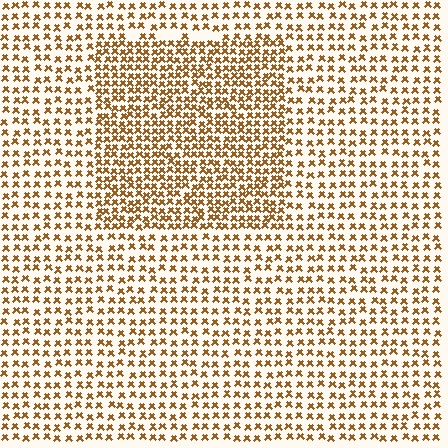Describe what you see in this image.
The image contains small brown elements arranged at two different densities. A rectangle-shaped region is visible where the elements are more densely packed than the surrounding area.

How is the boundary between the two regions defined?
The boundary is defined by a change in element density (approximately 1.8x ratio). All elements are the same color, size, and shape.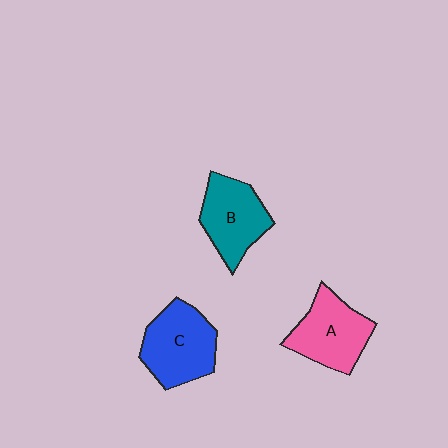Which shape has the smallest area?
Shape B (teal).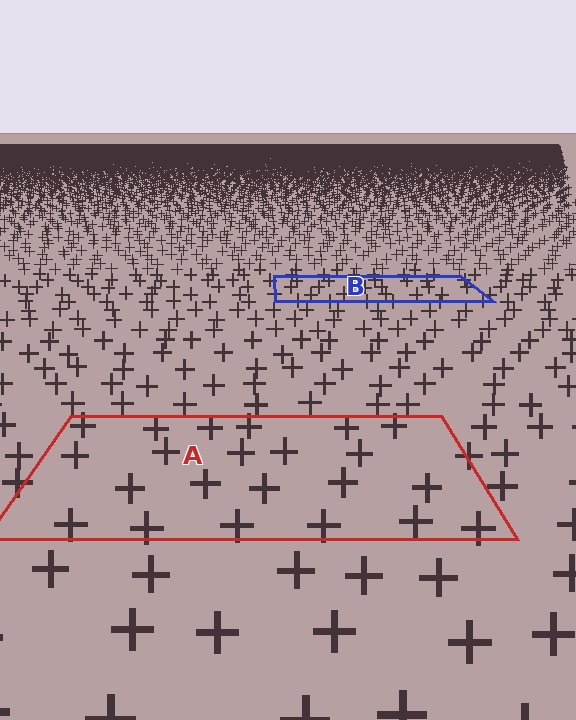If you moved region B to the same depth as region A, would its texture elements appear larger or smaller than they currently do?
They would appear larger. At a closer depth, the same texture elements are projected at a bigger on-screen size.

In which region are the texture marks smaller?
The texture marks are smaller in region B, because it is farther away.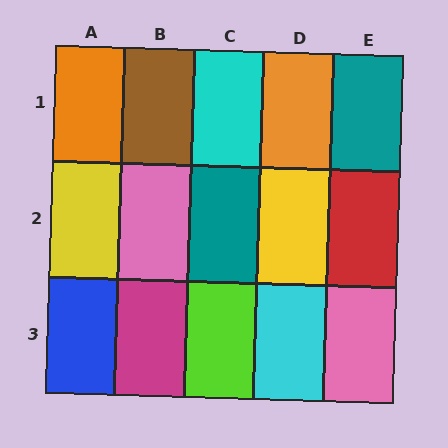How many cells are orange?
2 cells are orange.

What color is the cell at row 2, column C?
Teal.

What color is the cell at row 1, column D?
Orange.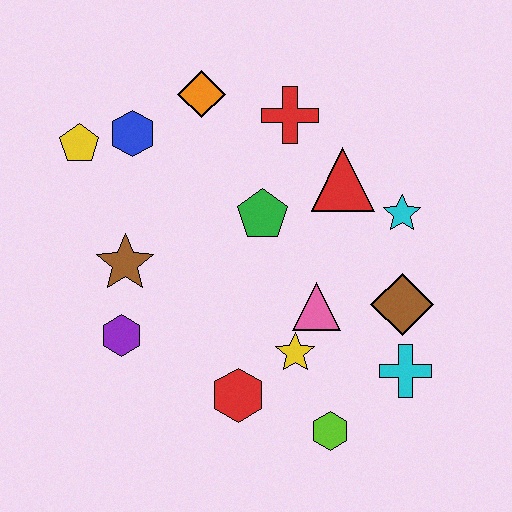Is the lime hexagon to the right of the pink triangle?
Yes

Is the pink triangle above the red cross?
No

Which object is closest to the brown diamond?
The cyan cross is closest to the brown diamond.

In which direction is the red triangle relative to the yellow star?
The red triangle is above the yellow star.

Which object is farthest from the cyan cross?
The yellow pentagon is farthest from the cyan cross.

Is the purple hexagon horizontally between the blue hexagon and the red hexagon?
No